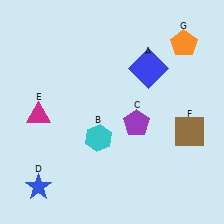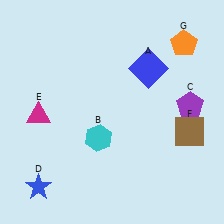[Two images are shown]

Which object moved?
The purple pentagon (C) moved right.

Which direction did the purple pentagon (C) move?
The purple pentagon (C) moved right.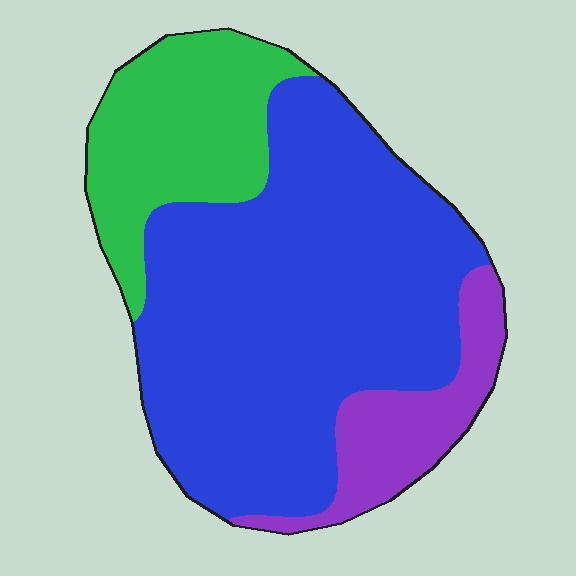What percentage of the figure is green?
Green takes up about one fifth (1/5) of the figure.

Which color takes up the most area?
Blue, at roughly 65%.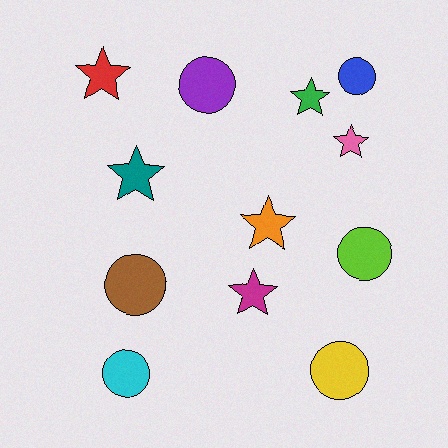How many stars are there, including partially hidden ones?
There are 6 stars.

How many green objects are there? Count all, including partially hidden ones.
There is 1 green object.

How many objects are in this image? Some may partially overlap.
There are 12 objects.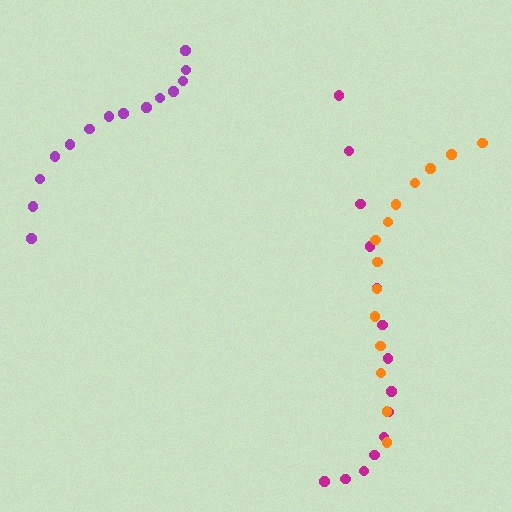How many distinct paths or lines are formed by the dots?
There are 3 distinct paths.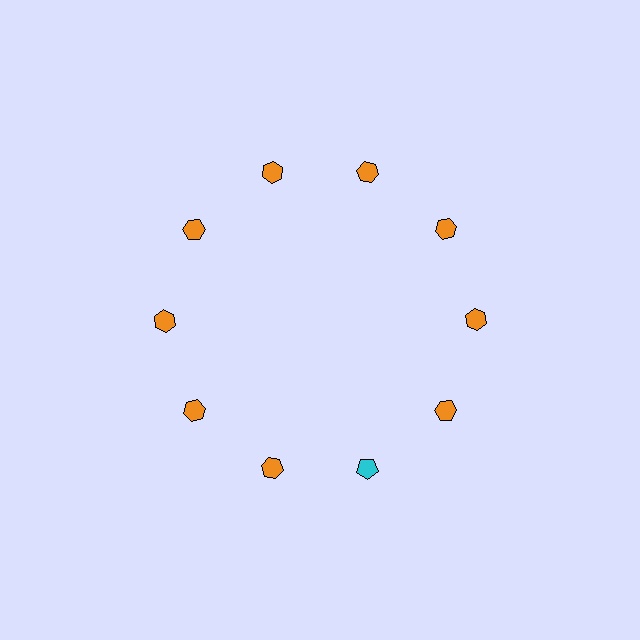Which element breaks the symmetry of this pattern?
The cyan pentagon at roughly the 5 o'clock position breaks the symmetry. All other shapes are orange hexagons.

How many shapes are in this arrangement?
There are 10 shapes arranged in a ring pattern.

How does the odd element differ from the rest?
It differs in both color (cyan instead of orange) and shape (pentagon instead of hexagon).